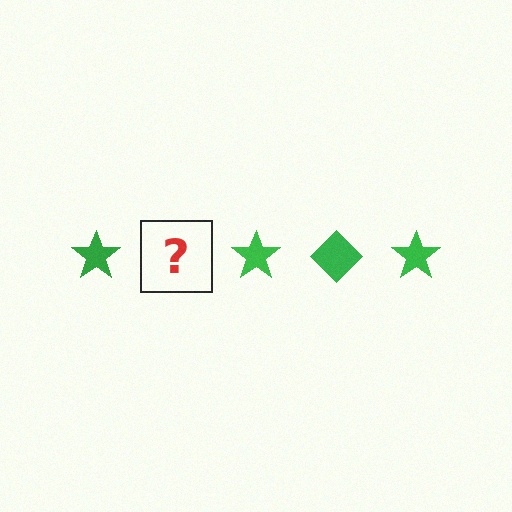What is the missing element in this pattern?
The missing element is a green diamond.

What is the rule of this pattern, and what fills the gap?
The rule is that the pattern cycles through star, diamond shapes in green. The gap should be filled with a green diamond.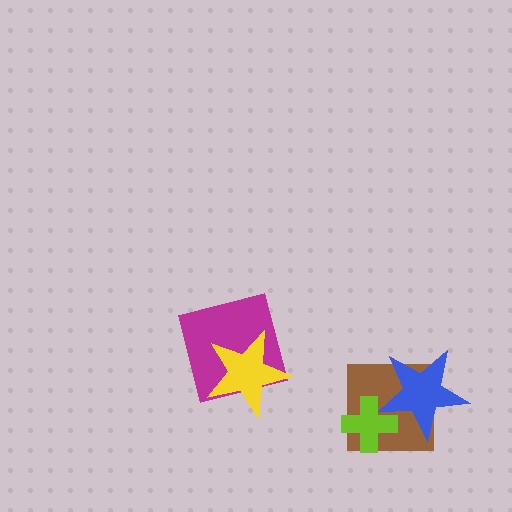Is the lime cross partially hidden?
No, no other shape covers it.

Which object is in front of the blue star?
The lime cross is in front of the blue star.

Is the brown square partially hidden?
Yes, it is partially covered by another shape.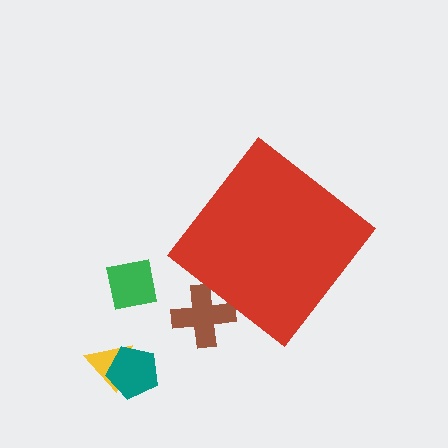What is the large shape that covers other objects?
A red diamond.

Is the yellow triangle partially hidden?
No, the yellow triangle is fully visible.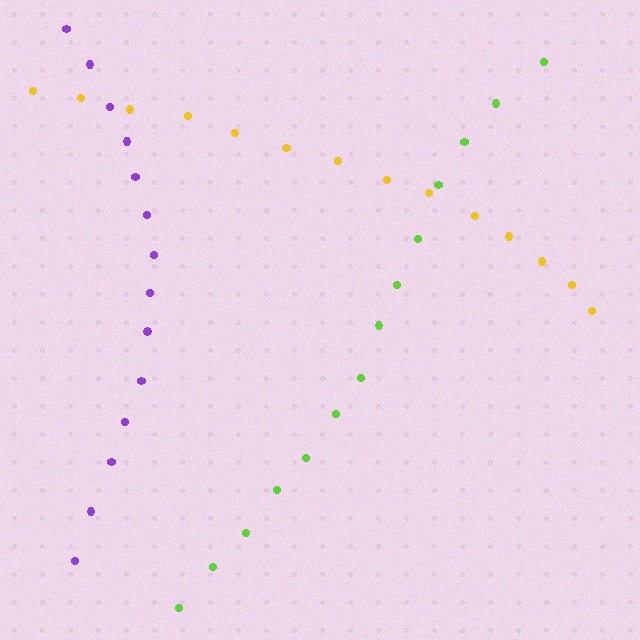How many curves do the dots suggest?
There are 3 distinct paths.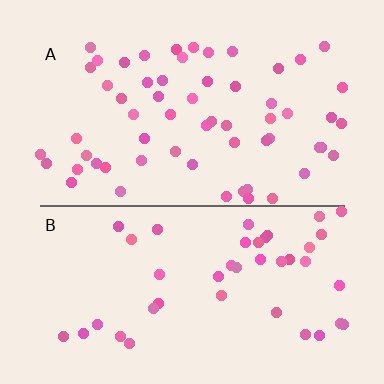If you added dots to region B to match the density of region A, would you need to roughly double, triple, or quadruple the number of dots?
Approximately double.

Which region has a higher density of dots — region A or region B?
A (the top).